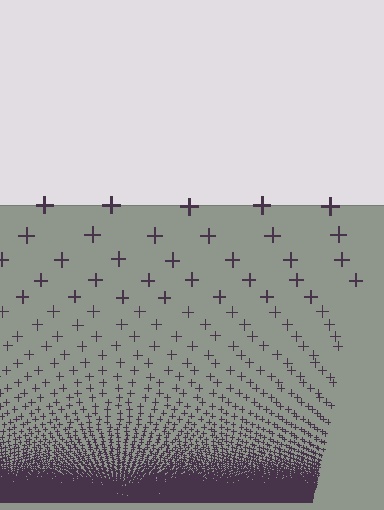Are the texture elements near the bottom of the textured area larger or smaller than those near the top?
Smaller. The gradient is inverted — elements near the bottom are smaller and denser.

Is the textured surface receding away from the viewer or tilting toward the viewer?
The surface appears to tilt toward the viewer. Texture elements get larger and sparser toward the top.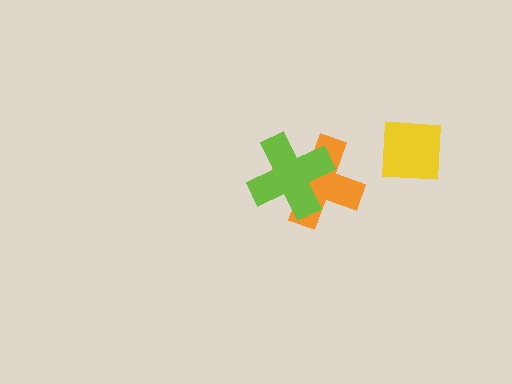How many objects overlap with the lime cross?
1 object overlaps with the lime cross.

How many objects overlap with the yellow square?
0 objects overlap with the yellow square.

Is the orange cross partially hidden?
Yes, it is partially covered by another shape.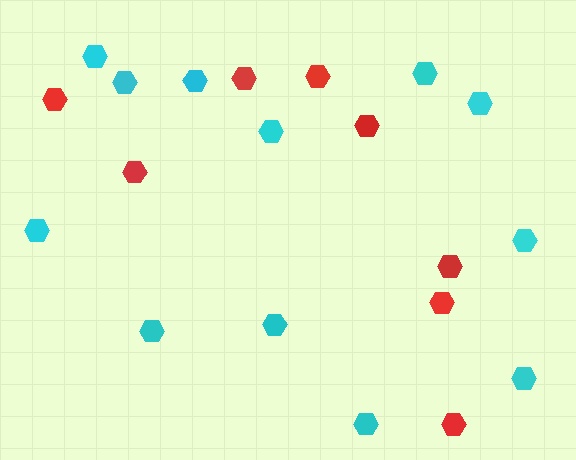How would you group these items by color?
There are 2 groups: one group of red hexagons (8) and one group of cyan hexagons (12).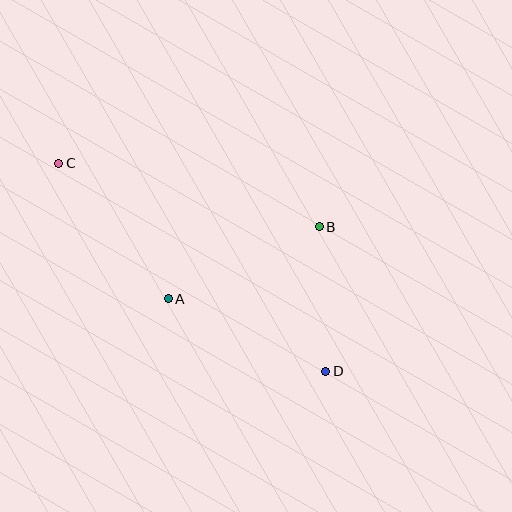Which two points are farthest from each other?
Points C and D are farthest from each other.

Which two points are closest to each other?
Points B and D are closest to each other.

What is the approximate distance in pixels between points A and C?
The distance between A and C is approximately 174 pixels.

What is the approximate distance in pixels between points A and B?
The distance between A and B is approximately 167 pixels.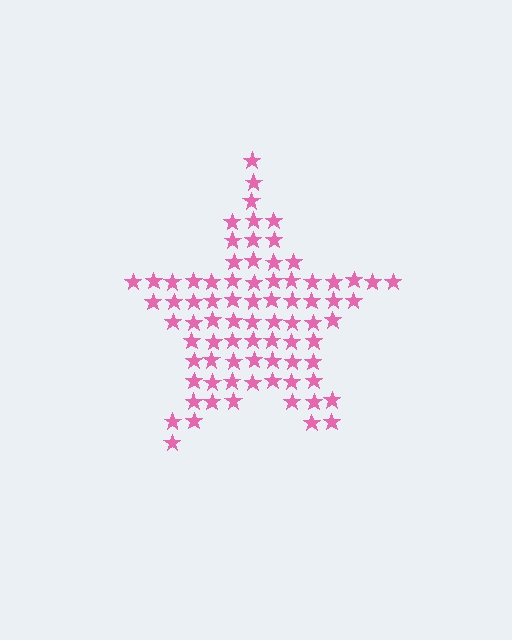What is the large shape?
The large shape is a star.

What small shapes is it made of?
It is made of small stars.